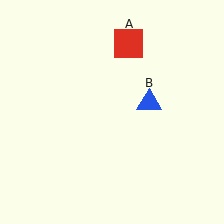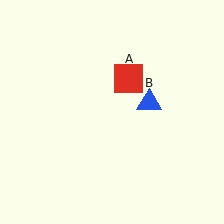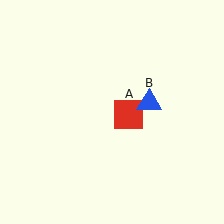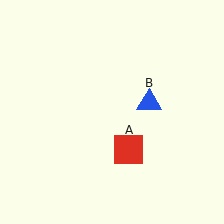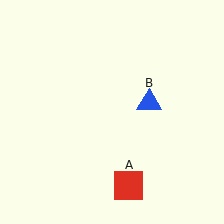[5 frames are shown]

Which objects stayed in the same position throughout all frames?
Blue triangle (object B) remained stationary.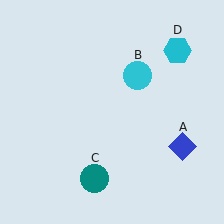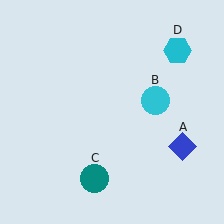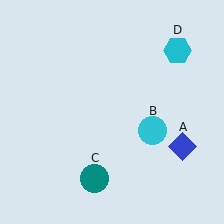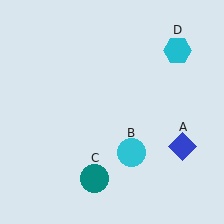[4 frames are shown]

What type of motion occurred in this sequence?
The cyan circle (object B) rotated clockwise around the center of the scene.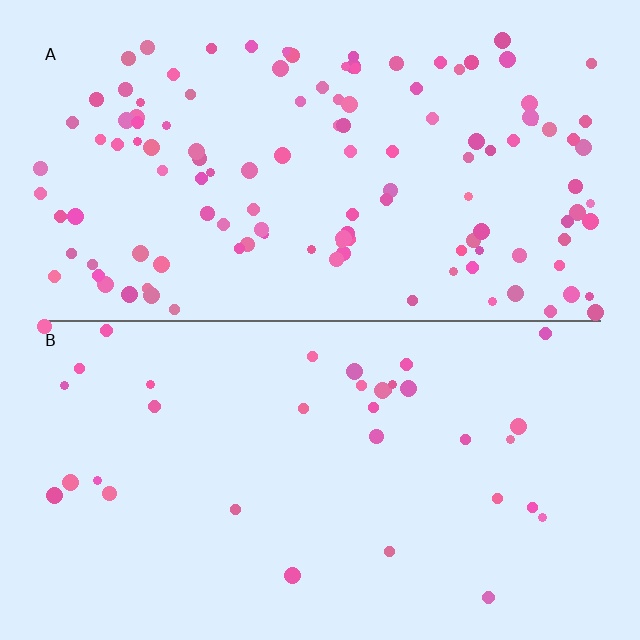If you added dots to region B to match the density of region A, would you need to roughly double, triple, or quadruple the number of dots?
Approximately quadruple.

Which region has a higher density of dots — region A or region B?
A (the top).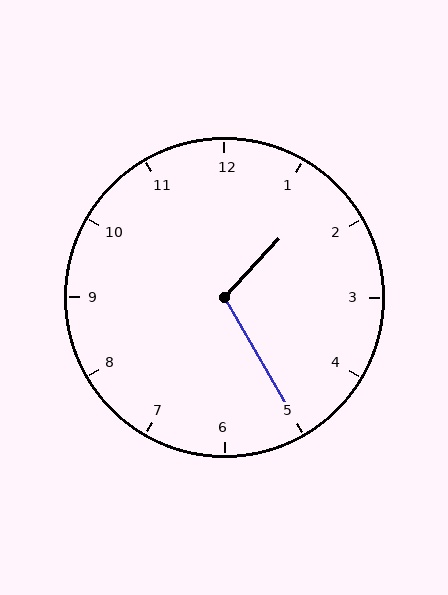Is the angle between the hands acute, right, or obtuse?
It is obtuse.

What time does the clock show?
1:25.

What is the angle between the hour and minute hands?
Approximately 108 degrees.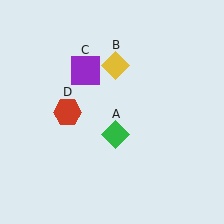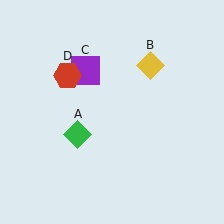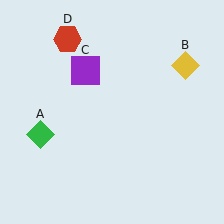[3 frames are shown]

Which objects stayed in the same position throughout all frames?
Purple square (object C) remained stationary.